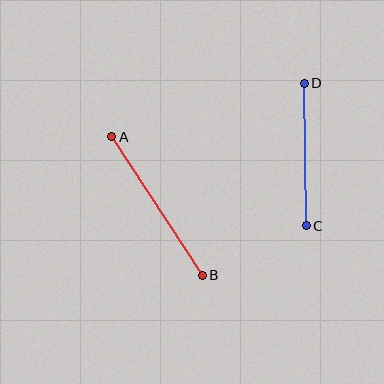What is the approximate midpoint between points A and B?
The midpoint is at approximately (157, 206) pixels.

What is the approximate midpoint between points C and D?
The midpoint is at approximately (305, 155) pixels.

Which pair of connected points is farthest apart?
Points A and B are farthest apart.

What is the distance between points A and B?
The distance is approximately 165 pixels.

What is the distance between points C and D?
The distance is approximately 143 pixels.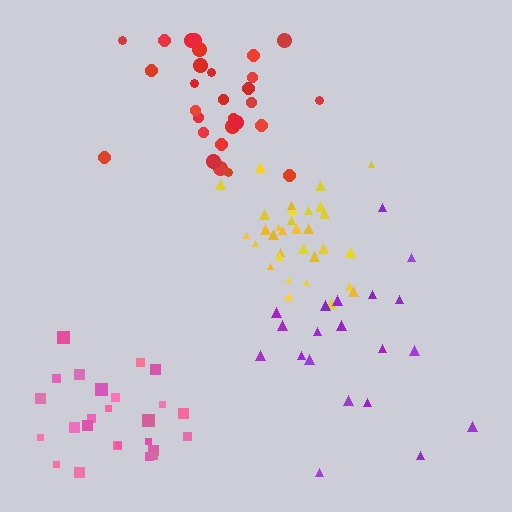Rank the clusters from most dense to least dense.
yellow, pink, red, purple.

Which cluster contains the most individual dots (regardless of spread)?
Yellow (32).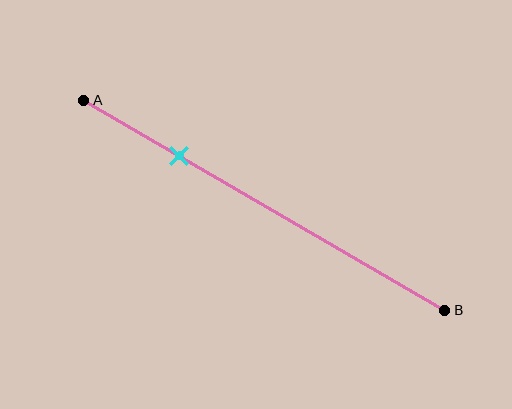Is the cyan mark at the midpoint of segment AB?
No, the mark is at about 25% from A, not at the 50% midpoint.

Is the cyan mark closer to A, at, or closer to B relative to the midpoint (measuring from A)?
The cyan mark is closer to point A than the midpoint of segment AB.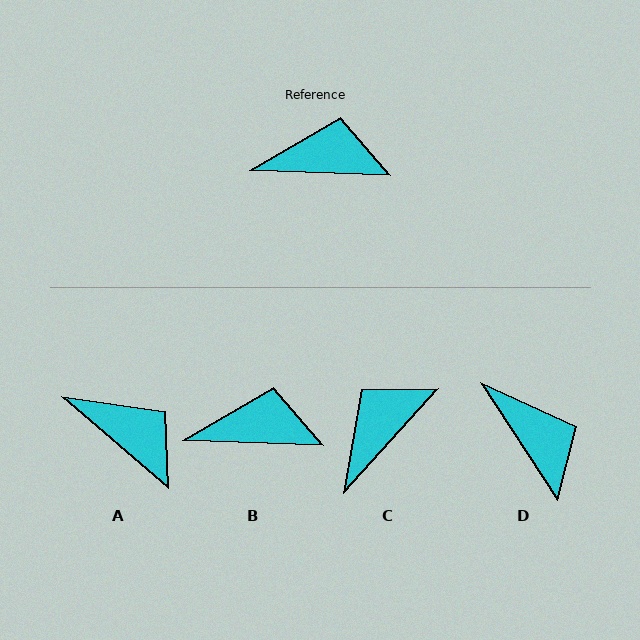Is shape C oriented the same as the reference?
No, it is off by about 50 degrees.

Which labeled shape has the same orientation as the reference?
B.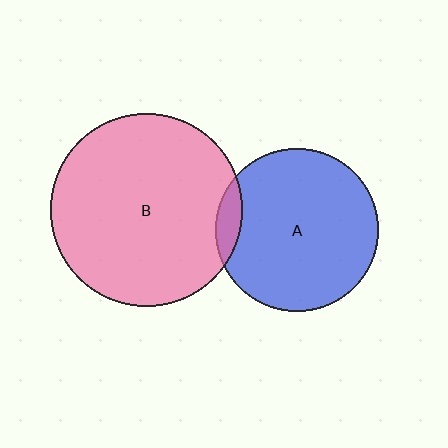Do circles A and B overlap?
Yes.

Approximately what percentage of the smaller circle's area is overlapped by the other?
Approximately 5%.